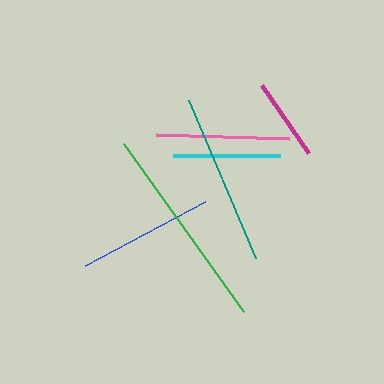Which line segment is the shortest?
The magenta line is the shortest at approximately 83 pixels.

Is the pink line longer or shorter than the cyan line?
The pink line is longer than the cyan line.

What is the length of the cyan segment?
The cyan segment is approximately 107 pixels long.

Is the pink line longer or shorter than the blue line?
The blue line is longer than the pink line.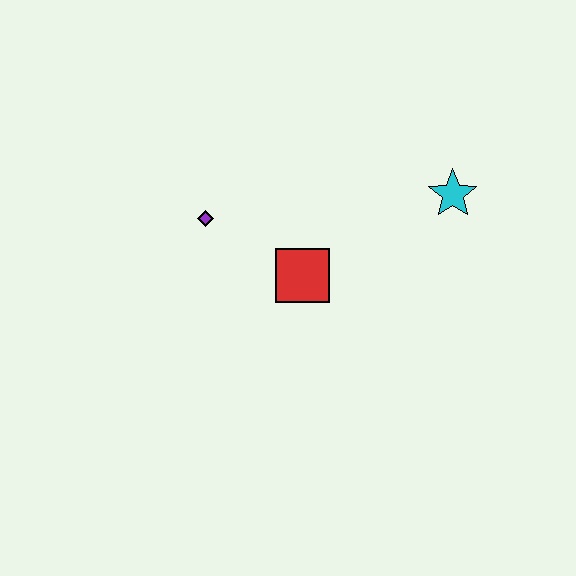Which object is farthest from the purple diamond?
The cyan star is farthest from the purple diamond.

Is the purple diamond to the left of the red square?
Yes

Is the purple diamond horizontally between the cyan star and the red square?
No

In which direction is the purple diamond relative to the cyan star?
The purple diamond is to the left of the cyan star.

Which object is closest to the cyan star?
The red square is closest to the cyan star.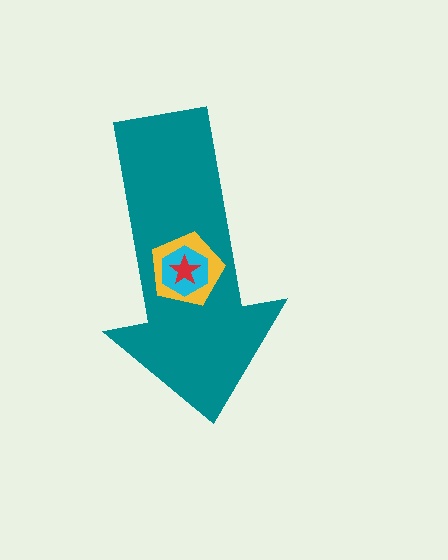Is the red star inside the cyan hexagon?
Yes.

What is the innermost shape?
The red star.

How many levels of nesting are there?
4.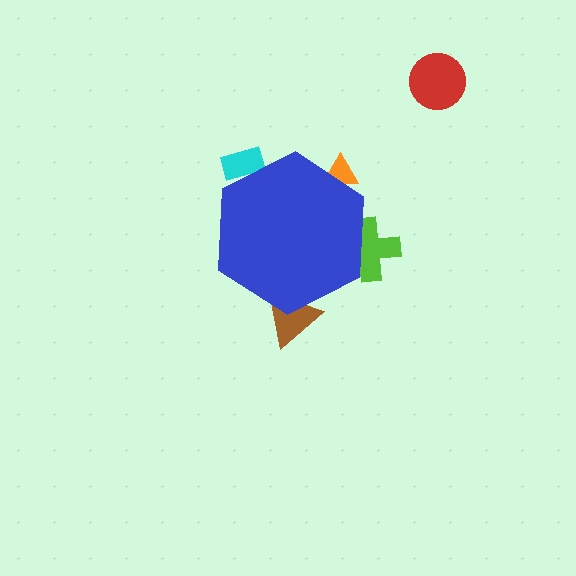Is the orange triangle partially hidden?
Yes, the orange triangle is partially hidden behind the blue hexagon.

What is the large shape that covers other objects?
A blue hexagon.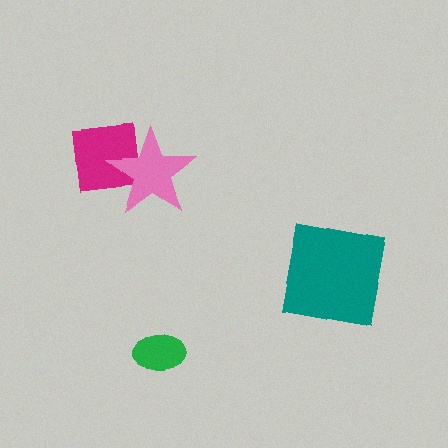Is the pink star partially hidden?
No, no other shape covers it.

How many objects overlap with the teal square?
0 objects overlap with the teal square.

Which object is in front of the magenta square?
The pink star is in front of the magenta square.